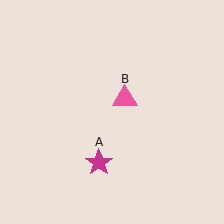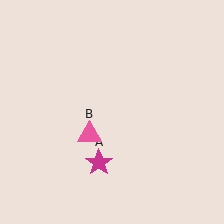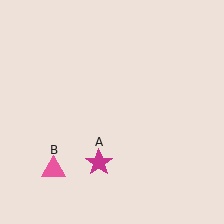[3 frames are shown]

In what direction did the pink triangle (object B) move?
The pink triangle (object B) moved down and to the left.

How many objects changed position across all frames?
1 object changed position: pink triangle (object B).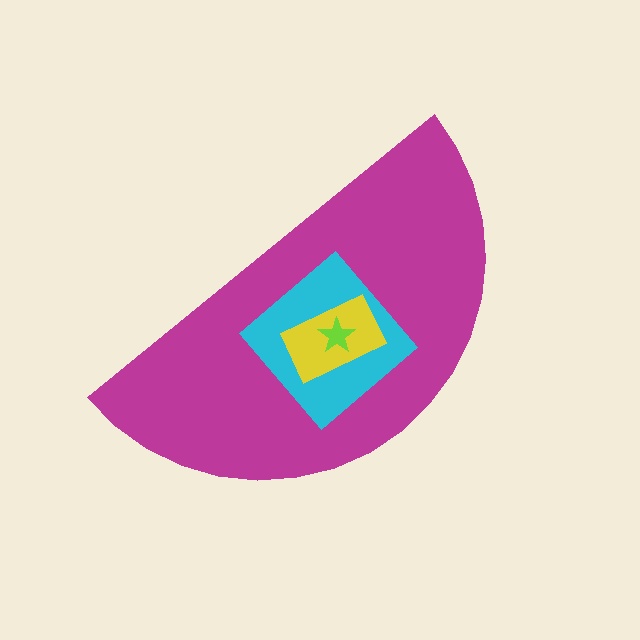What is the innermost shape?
The lime star.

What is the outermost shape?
The magenta semicircle.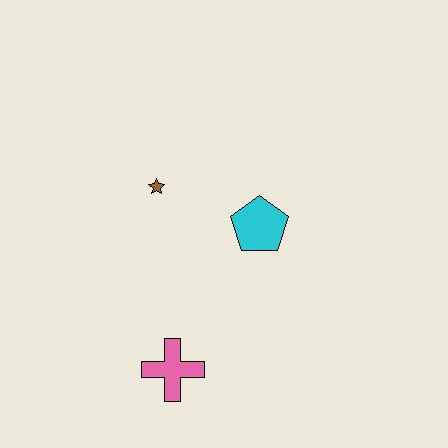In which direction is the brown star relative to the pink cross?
The brown star is above the pink cross.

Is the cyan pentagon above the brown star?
No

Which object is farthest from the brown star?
The pink cross is farthest from the brown star.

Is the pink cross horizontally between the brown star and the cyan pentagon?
Yes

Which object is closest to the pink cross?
The cyan pentagon is closest to the pink cross.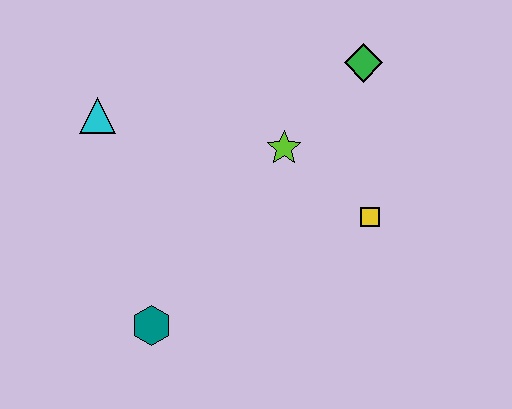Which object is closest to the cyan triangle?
The lime star is closest to the cyan triangle.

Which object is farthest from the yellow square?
The cyan triangle is farthest from the yellow square.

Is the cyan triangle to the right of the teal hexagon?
No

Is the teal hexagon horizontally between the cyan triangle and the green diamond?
Yes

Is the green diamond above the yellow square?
Yes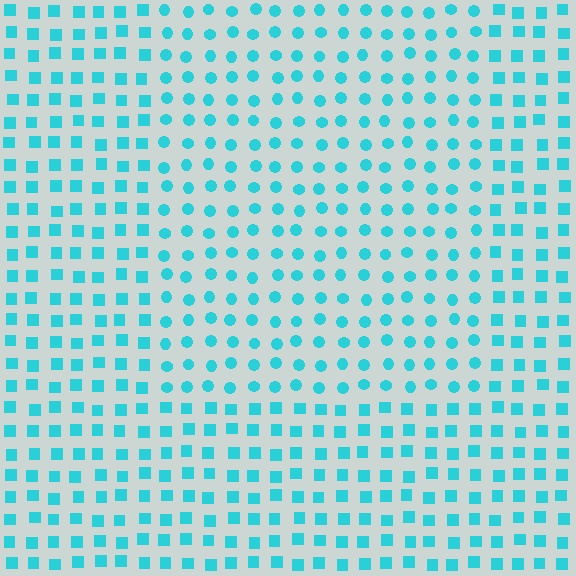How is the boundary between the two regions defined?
The boundary is defined by a change in element shape: circles inside vs. squares outside. All elements share the same color and spacing.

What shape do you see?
I see a rectangle.